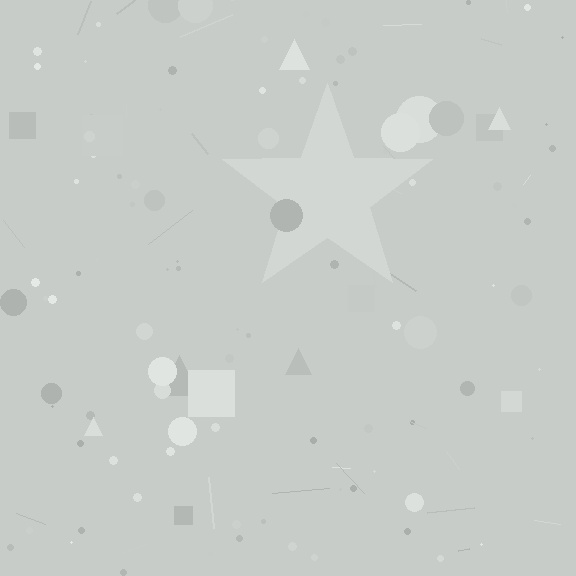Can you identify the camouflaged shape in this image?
The camouflaged shape is a star.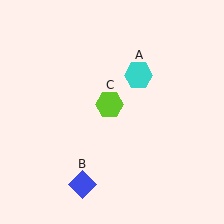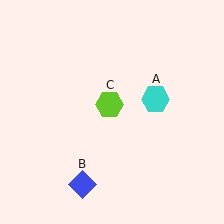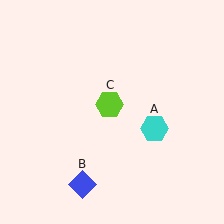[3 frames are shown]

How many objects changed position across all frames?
1 object changed position: cyan hexagon (object A).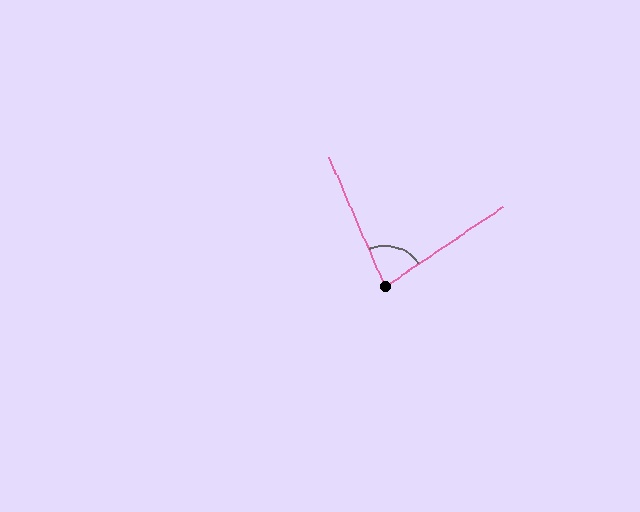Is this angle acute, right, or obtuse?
It is acute.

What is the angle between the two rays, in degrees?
Approximately 79 degrees.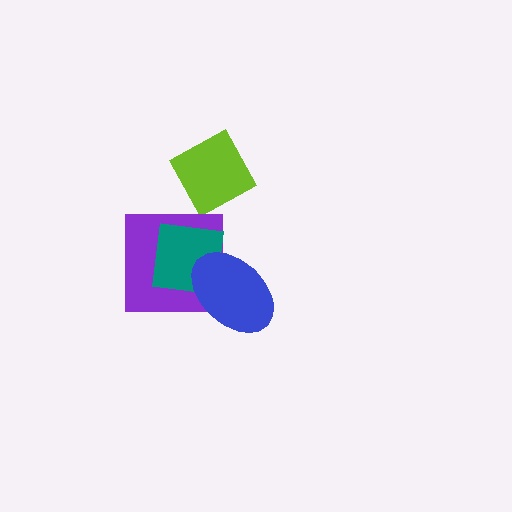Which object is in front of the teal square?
The blue ellipse is in front of the teal square.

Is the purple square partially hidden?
Yes, it is partially covered by another shape.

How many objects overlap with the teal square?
2 objects overlap with the teal square.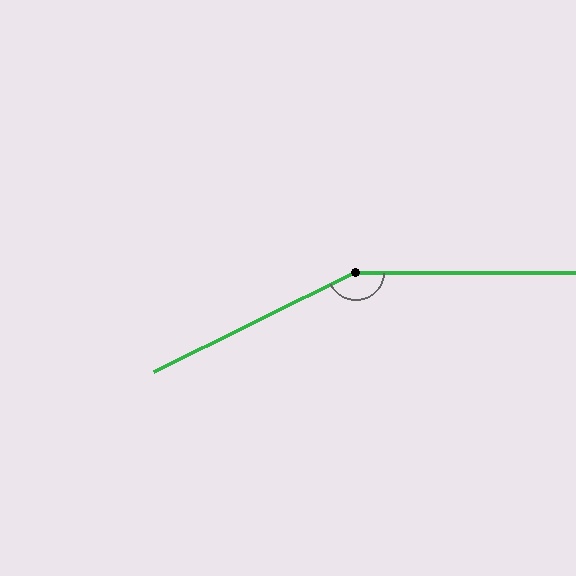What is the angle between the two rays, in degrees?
Approximately 154 degrees.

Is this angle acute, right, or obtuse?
It is obtuse.